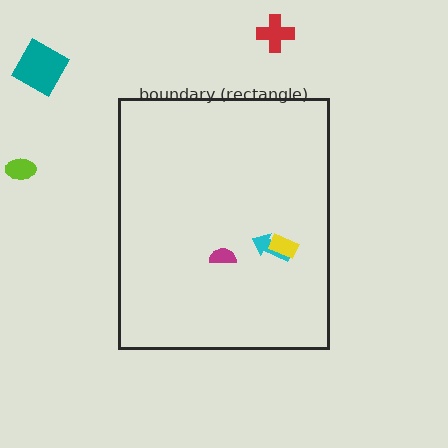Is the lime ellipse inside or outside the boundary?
Outside.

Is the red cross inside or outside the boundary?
Outside.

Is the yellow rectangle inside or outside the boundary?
Inside.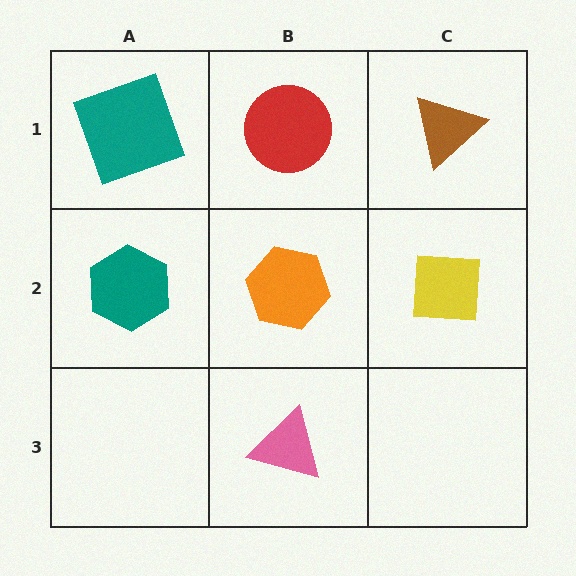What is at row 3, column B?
A pink triangle.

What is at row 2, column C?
A yellow square.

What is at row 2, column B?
An orange hexagon.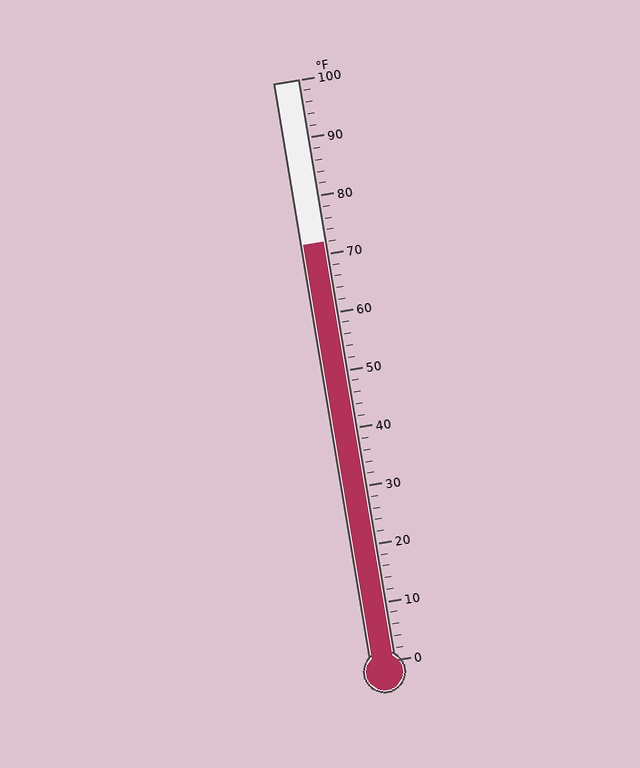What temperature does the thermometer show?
The thermometer shows approximately 72°F.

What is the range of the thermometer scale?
The thermometer scale ranges from 0°F to 100°F.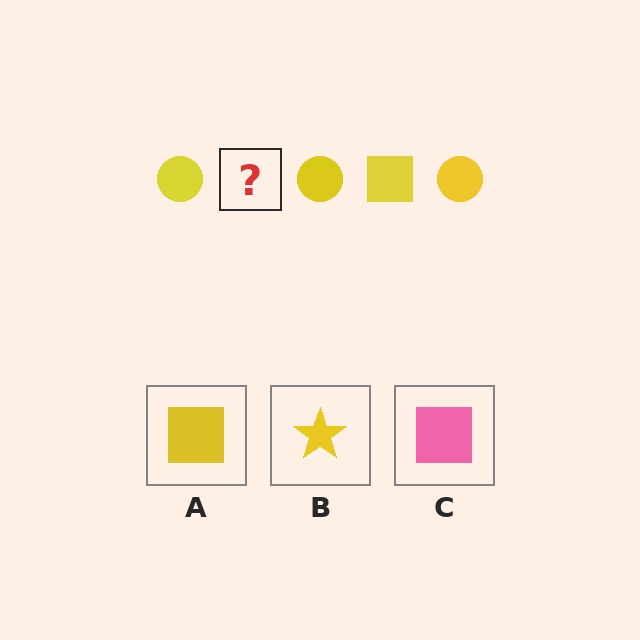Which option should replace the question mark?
Option A.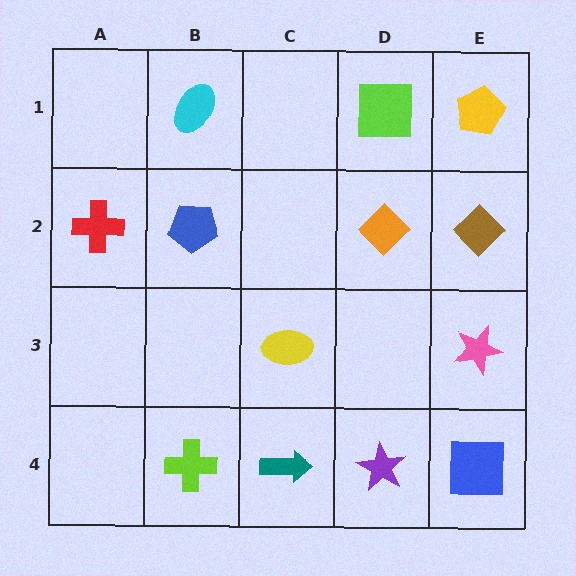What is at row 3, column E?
A pink star.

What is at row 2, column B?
A blue pentagon.